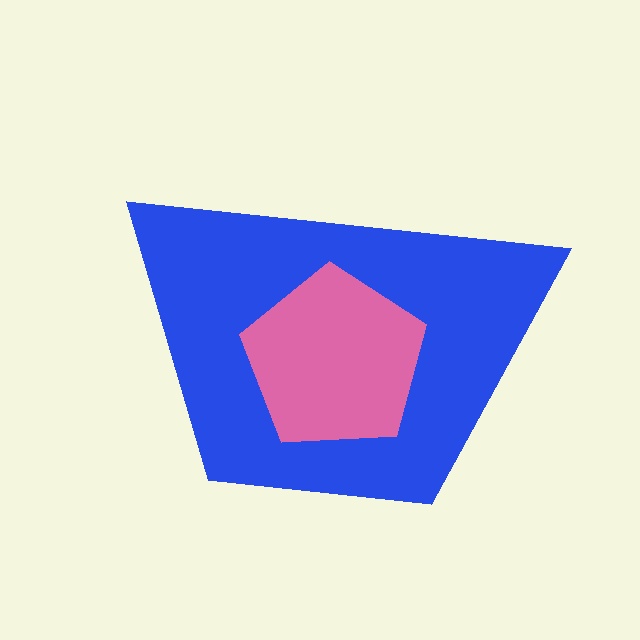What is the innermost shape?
The pink pentagon.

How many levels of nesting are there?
2.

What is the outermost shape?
The blue trapezoid.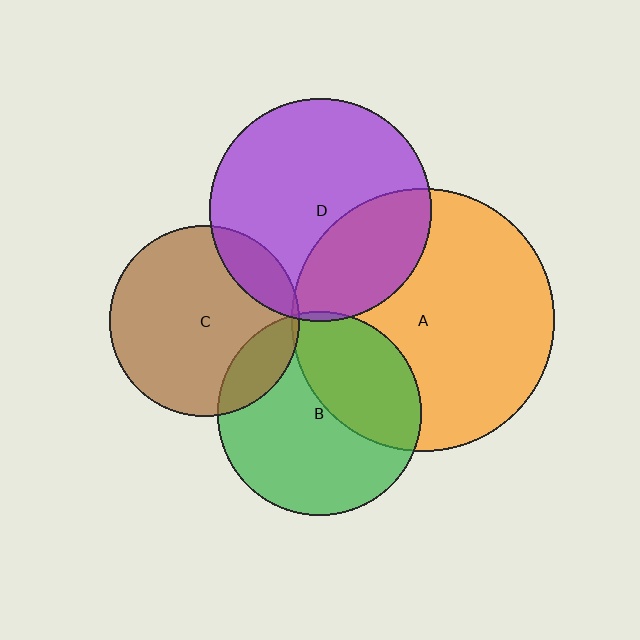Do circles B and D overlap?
Yes.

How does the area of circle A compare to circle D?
Approximately 1.4 times.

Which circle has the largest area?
Circle A (orange).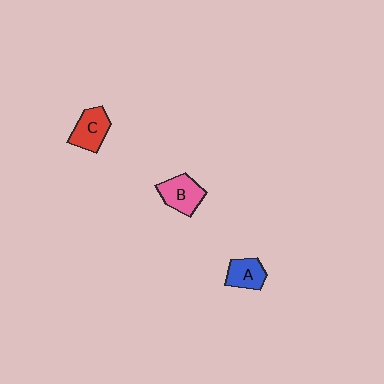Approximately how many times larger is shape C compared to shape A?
Approximately 1.2 times.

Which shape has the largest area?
Shape B (pink).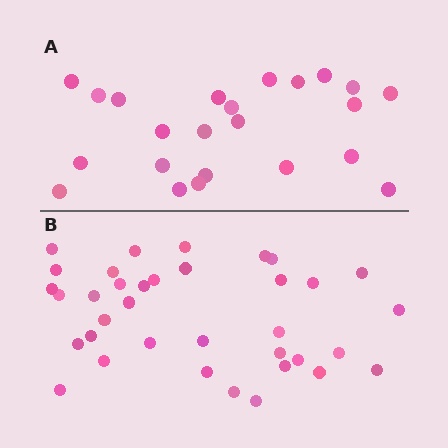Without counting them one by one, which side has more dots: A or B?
Region B (the bottom region) has more dots.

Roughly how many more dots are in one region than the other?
Region B has approximately 15 more dots than region A.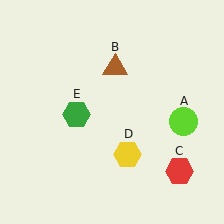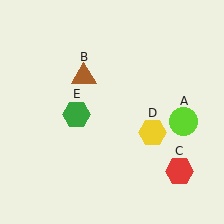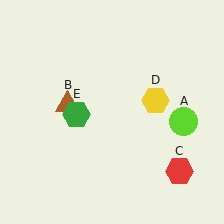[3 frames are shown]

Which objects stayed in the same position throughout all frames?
Lime circle (object A) and red hexagon (object C) and green hexagon (object E) remained stationary.